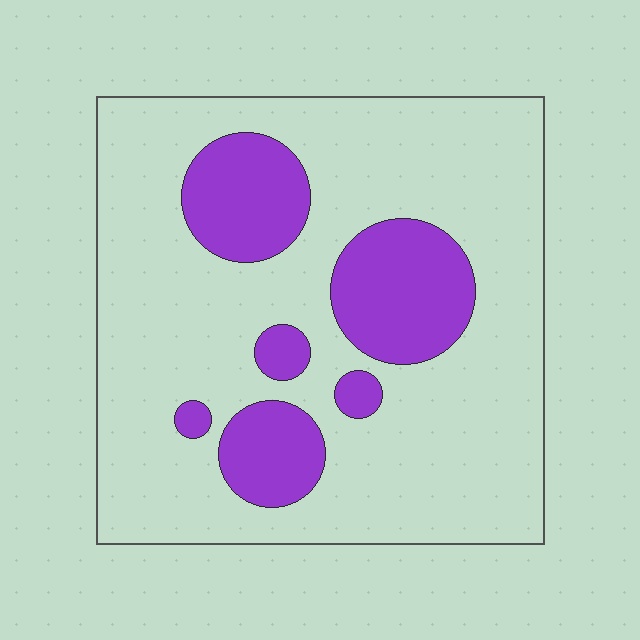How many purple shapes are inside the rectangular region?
6.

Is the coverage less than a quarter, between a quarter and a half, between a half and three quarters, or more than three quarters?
Less than a quarter.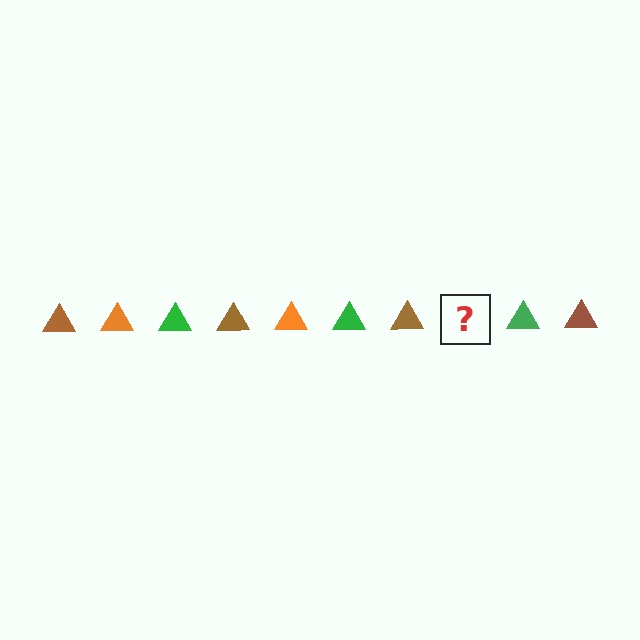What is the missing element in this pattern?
The missing element is an orange triangle.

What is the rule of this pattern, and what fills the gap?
The rule is that the pattern cycles through brown, orange, green triangles. The gap should be filled with an orange triangle.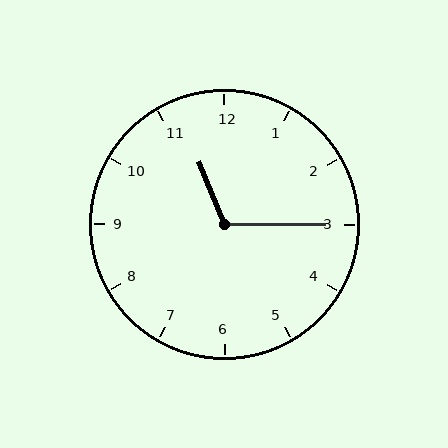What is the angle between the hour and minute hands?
Approximately 112 degrees.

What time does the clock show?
11:15.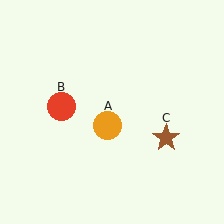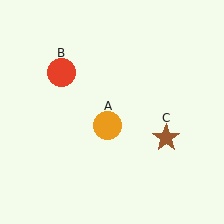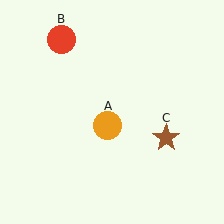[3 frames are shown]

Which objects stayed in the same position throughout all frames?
Orange circle (object A) and brown star (object C) remained stationary.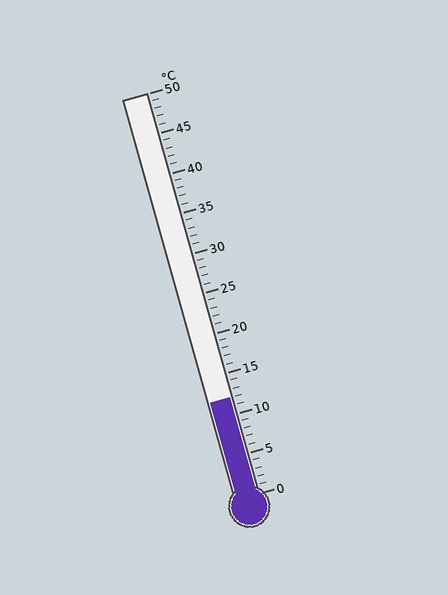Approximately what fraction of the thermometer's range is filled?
The thermometer is filled to approximately 25% of its range.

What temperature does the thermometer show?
The thermometer shows approximately 12°C.